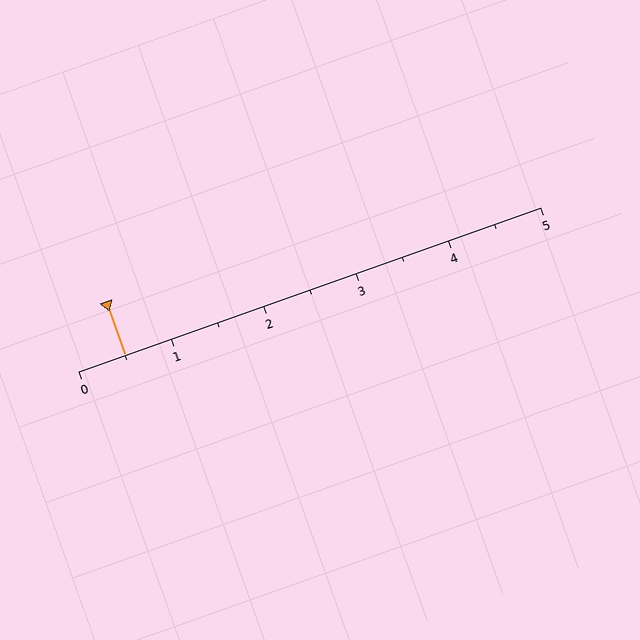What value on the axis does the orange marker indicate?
The marker indicates approximately 0.5.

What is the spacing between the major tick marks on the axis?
The major ticks are spaced 1 apart.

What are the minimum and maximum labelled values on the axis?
The axis runs from 0 to 5.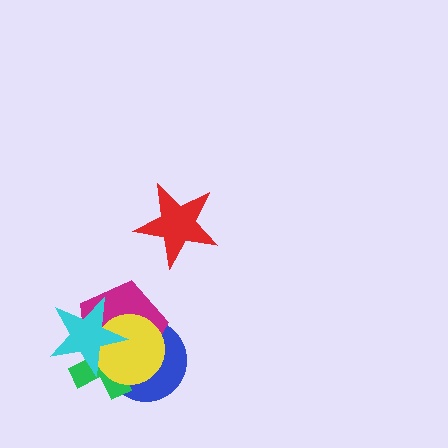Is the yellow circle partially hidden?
Yes, it is partially covered by another shape.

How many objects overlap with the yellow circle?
4 objects overlap with the yellow circle.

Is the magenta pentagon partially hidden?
Yes, it is partially covered by another shape.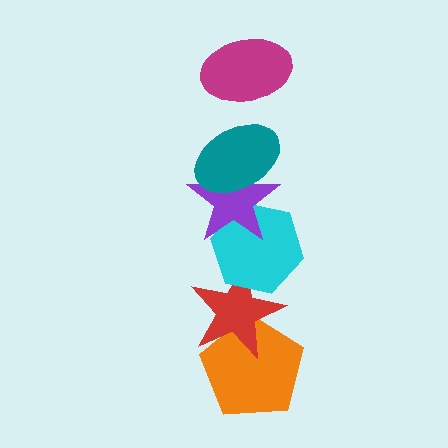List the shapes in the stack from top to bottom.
From top to bottom: the magenta ellipse, the teal ellipse, the purple star, the cyan hexagon, the red star, the orange pentagon.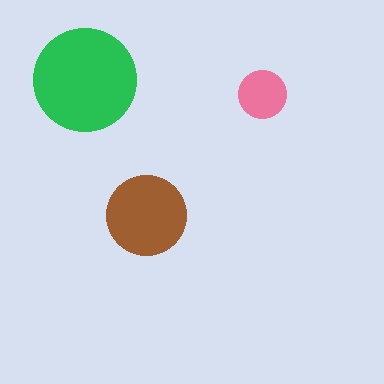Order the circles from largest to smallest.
the green one, the brown one, the pink one.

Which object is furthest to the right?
The pink circle is rightmost.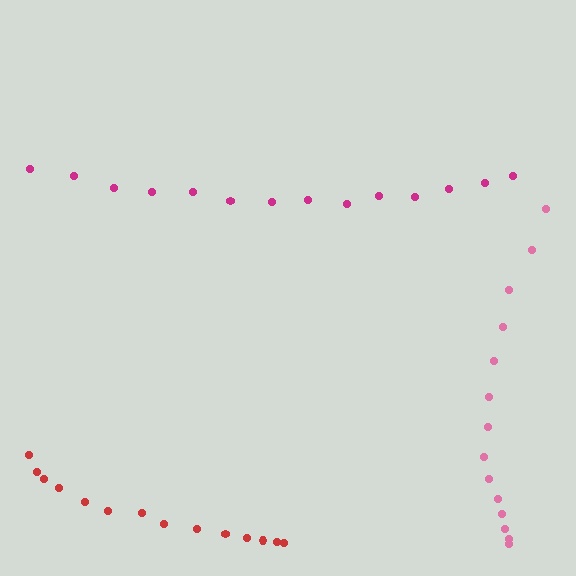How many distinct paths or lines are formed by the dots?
There are 3 distinct paths.